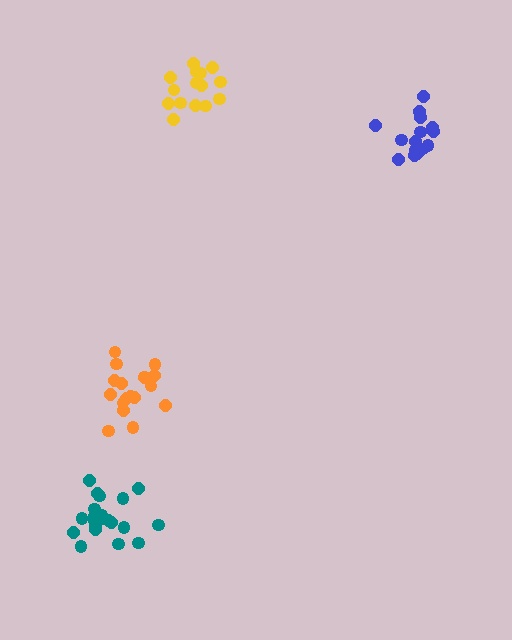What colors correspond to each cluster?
The clusters are colored: orange, teal, yellow, blue.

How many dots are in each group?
Group 1: 18 dots, Group 2: 20 dots, Group 3: 15 dots, Group 4: 15 dots (68 total).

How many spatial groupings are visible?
There are 4 spatial groupings.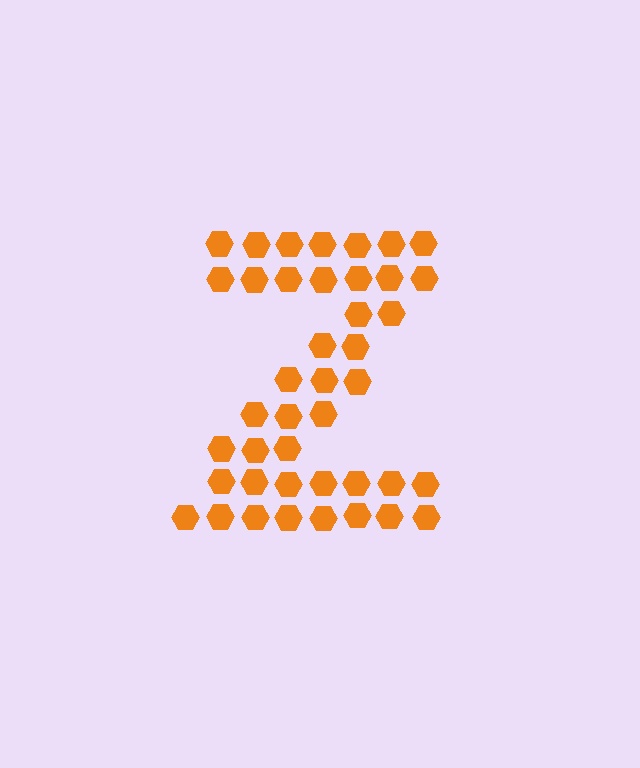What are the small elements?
The small elements are hexagons.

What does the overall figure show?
The overall figure shows the letter Z.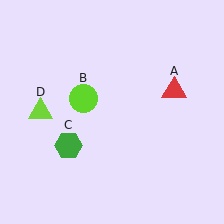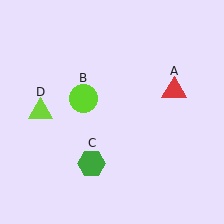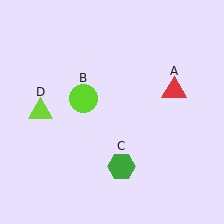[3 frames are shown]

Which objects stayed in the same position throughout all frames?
Red triangle (object A) and lime circle (object B) and lime triangle (object D) remained stationary.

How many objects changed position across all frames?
1 object changed position: green hexagon (object C).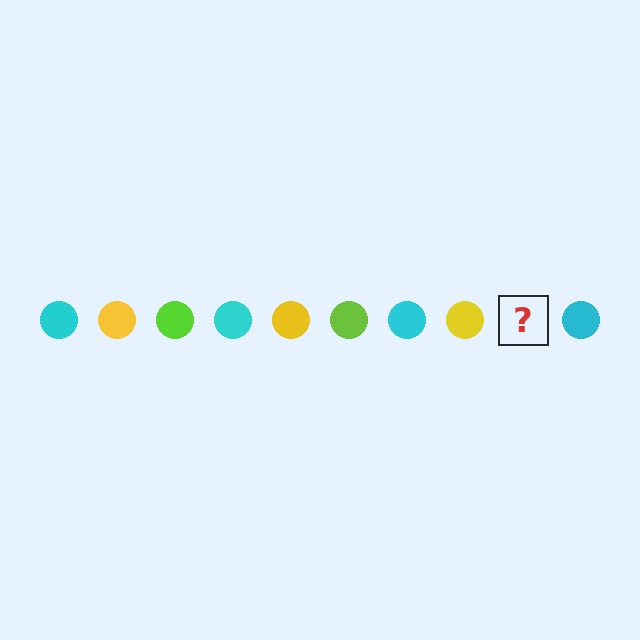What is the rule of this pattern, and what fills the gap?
The rule is that the pattern cycles through cyan, yellow, lime circles. The gap should be filled with a lime circle.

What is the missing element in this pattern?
The missing element is a lime circle.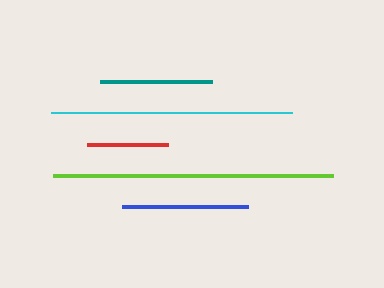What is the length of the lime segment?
The lime segment is approximately 280 pixels long.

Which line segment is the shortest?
The red line is the shortest at approximately 81 pixels.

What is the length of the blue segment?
The blue segment is approximately 126 pixels long.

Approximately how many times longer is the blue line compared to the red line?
The blue line is approximately 1.6 times the length of the red line.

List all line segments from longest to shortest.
From longest to shortest: lime, cyan, blue, teal, red.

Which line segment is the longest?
The lime line is the longest at approximately 280 pixels.